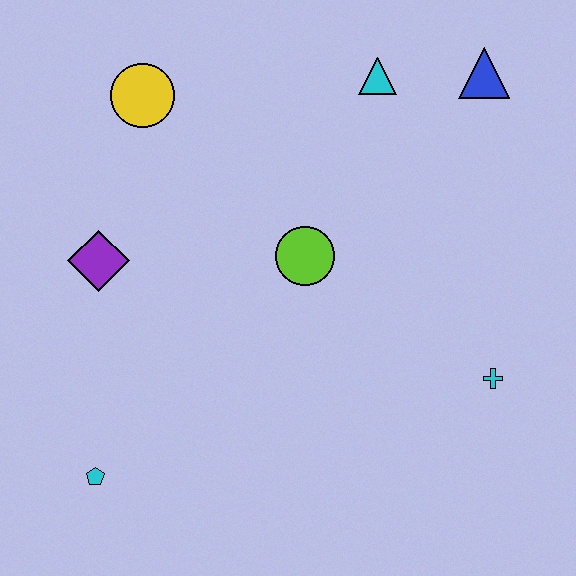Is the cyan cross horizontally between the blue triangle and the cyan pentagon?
No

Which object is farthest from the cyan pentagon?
The blue triangle is farthest from the cyan pentagon.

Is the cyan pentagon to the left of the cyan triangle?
Yes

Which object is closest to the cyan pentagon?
The purple diamond is closest to the cyan pentagon.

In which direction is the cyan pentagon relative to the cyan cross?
The cyan pentagon is to the left of the cyan cross.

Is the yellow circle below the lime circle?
No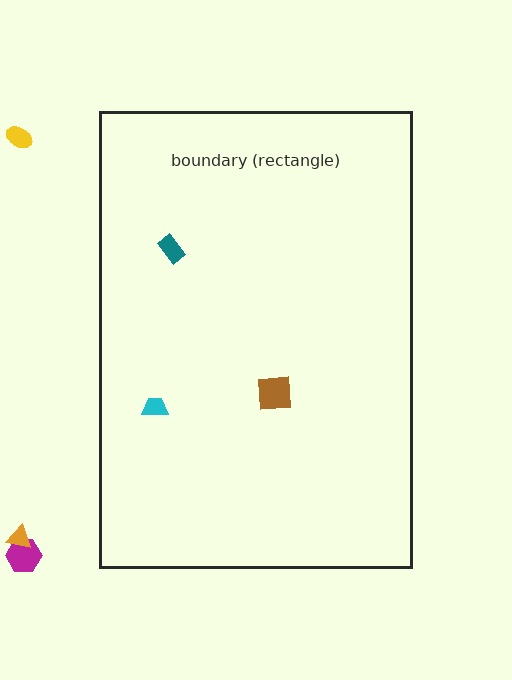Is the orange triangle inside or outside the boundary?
Outside.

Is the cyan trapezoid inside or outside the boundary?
Inside.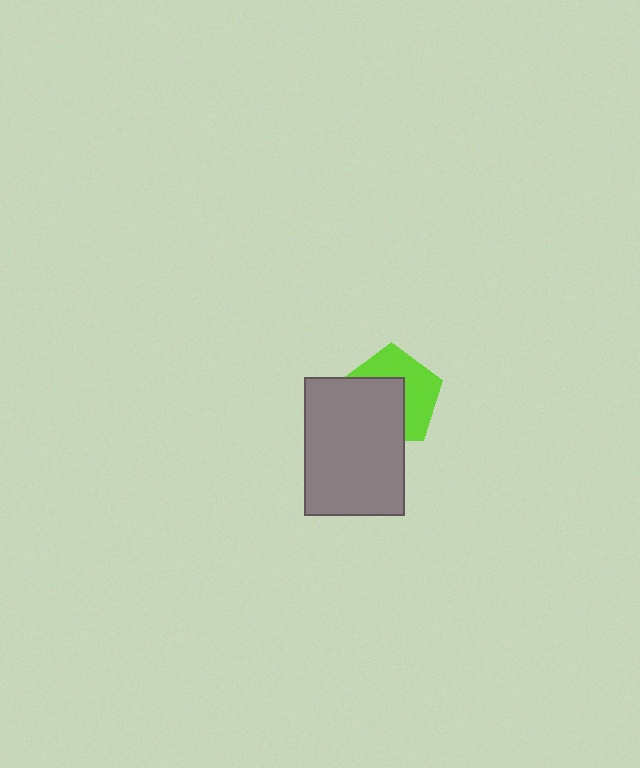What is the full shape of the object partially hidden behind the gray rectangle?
The partially hidden object is a lime pentagon.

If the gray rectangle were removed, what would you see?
You would see the complete lime pentagon.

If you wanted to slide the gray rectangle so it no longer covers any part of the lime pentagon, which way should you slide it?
Slide it toward the lower-left — that is the most direct way to separate the two shapes.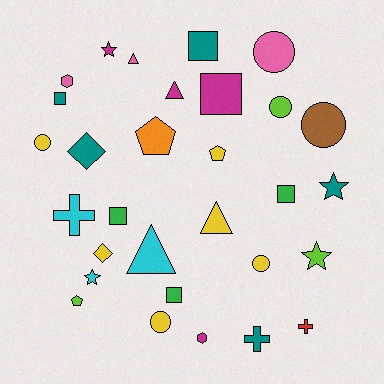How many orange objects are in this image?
There is 1 orange object.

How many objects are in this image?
There are 30 objects.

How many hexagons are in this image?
There are 2 hexagons.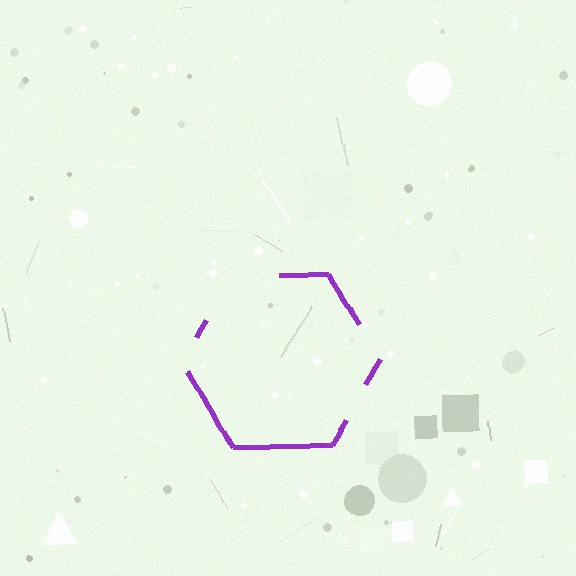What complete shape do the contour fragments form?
The contour fragments form a hexagon.